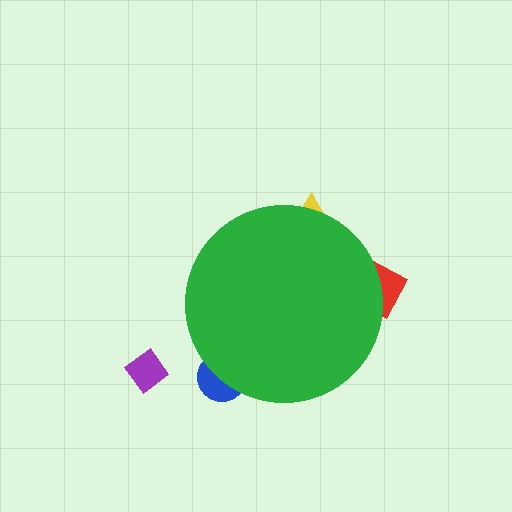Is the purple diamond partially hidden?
No, the purple diamond is fully visible.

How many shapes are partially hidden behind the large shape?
3 shapes are partially hidden.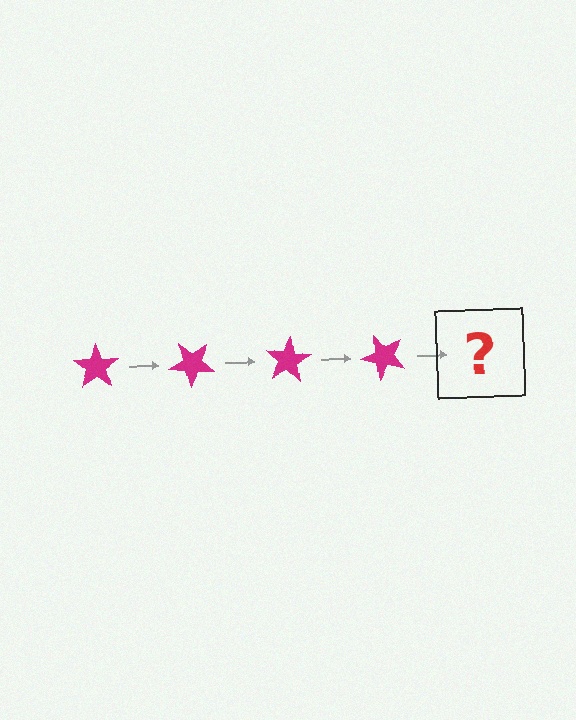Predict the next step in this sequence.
The next step is a magenta star rotated 160 degrees.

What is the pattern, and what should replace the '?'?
The pattern is that the star rotates 40 degrees each step. The '?' should be a magenta star rotated 160 degrees.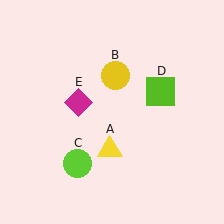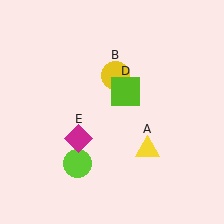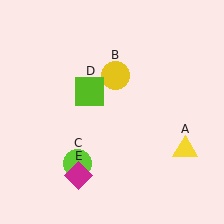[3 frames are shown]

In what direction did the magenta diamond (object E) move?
The magenta diamond (object E) moved down.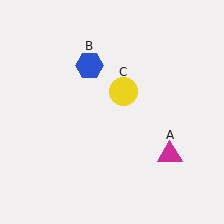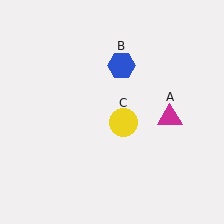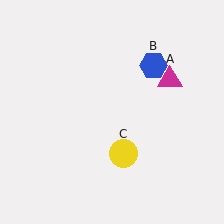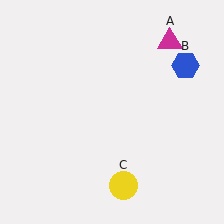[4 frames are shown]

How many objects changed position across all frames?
3 objects changed position: magenta triangle (object A), blue hexagon (object B), yellow circle (object C).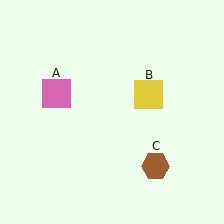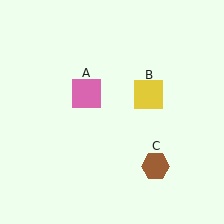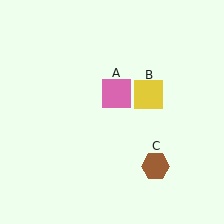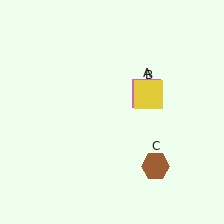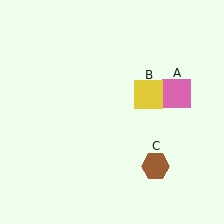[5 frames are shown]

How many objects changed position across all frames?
1 object changed position: pink square (object A).